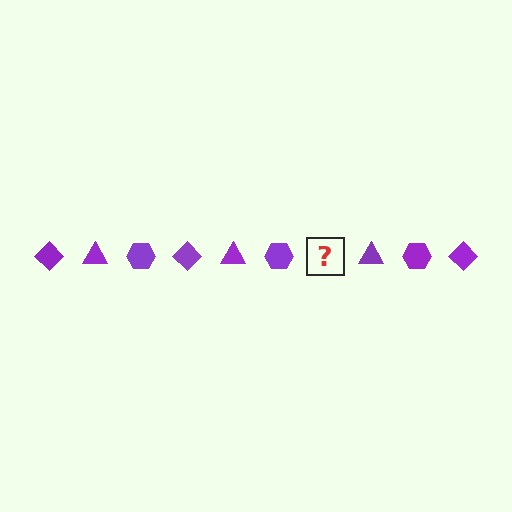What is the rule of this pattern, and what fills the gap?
The rule is that the pattern cycles through diamond, triangle, hexagon shapes in purple. The gap should be filled with a purple diamond.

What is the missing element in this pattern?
The missing element is a purple diamond.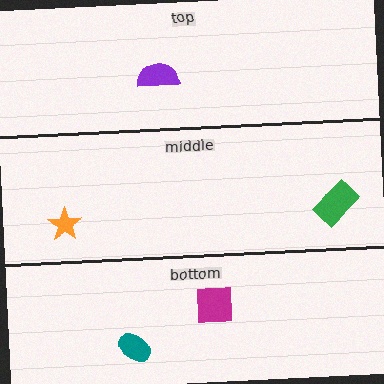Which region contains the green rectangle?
The middle region.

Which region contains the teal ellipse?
The bottom region.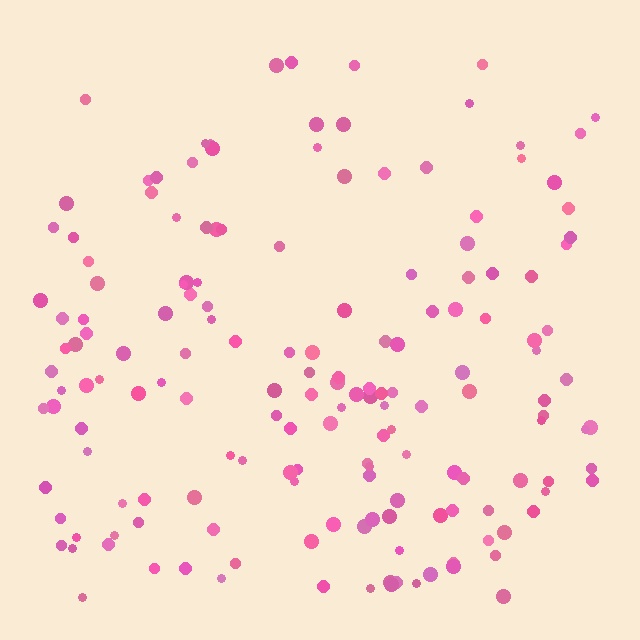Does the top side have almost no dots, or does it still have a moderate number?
Still a moderate number, just noticeably fewer than the bottom.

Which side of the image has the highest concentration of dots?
The bottom.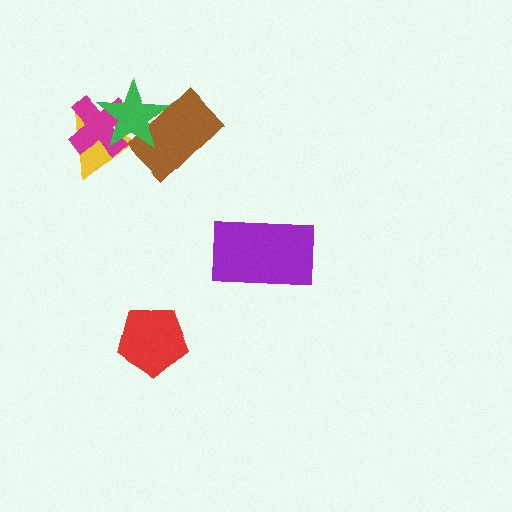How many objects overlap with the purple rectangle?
0 objects overlap with the purple rectangle.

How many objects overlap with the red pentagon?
0 objects overlap with the red pentagon.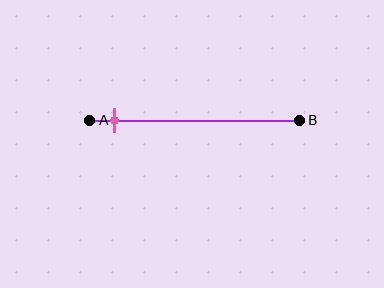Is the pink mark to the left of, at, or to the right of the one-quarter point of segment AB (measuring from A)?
The pink mark is to the left of the one-quarter point of segment AB.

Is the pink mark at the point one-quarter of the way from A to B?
No, the mark is at about 10% from A, not at the 25% one-quarter point.